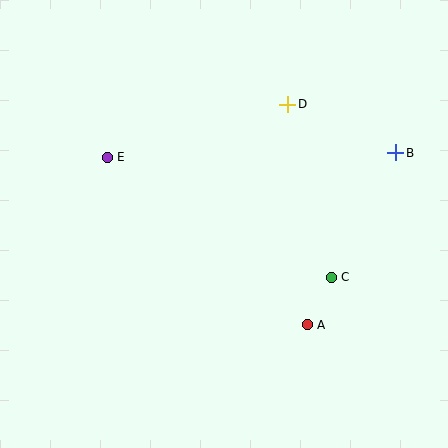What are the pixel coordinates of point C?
Point C is at (331, 277).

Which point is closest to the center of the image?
Point C at (331, 277) is closest to the center.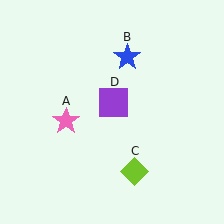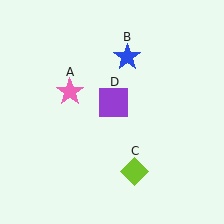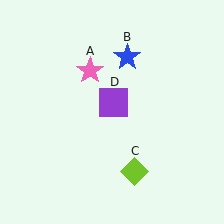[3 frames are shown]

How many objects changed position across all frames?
1 object changed position: pink star (object A).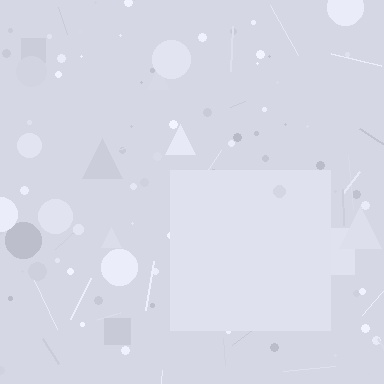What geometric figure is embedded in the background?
A square is embedded in the background.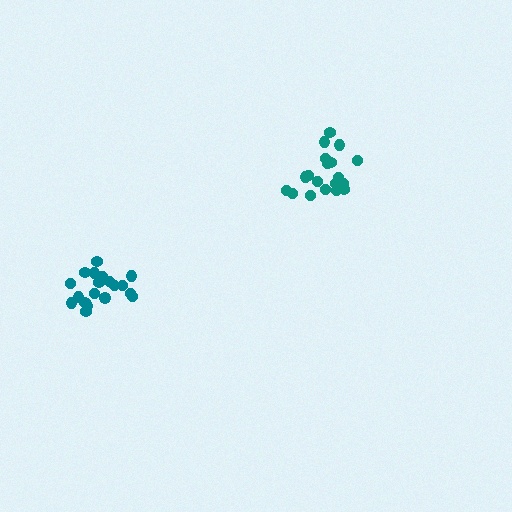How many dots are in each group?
Group 1: 19 dots, Group 2: 19 dots (38 total).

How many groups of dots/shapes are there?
There are 2 groups.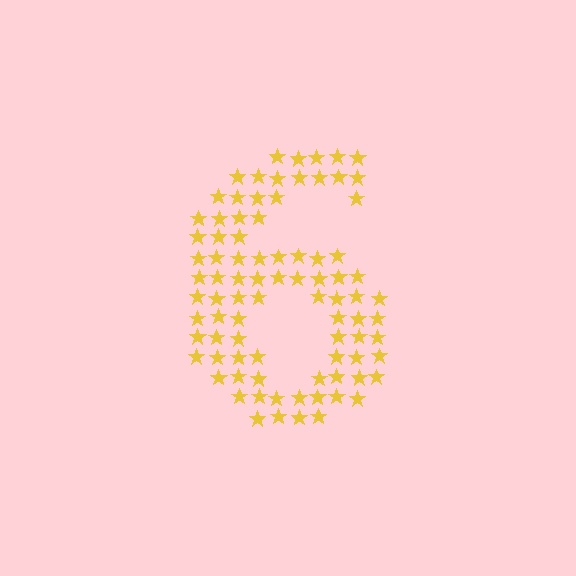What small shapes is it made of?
It is made of small stars.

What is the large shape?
The large shape is the digit 6.